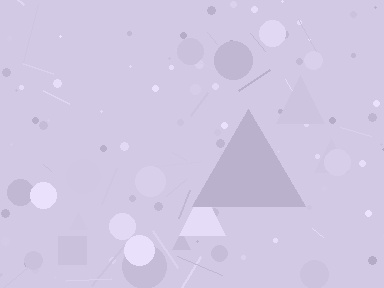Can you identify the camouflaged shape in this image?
The camouflaged shape is a triangle.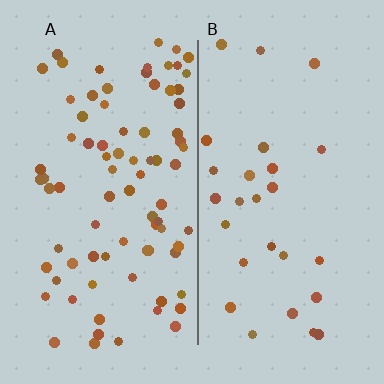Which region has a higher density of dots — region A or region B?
A (the left).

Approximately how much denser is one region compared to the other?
Approximately 2.9× — region A over region B.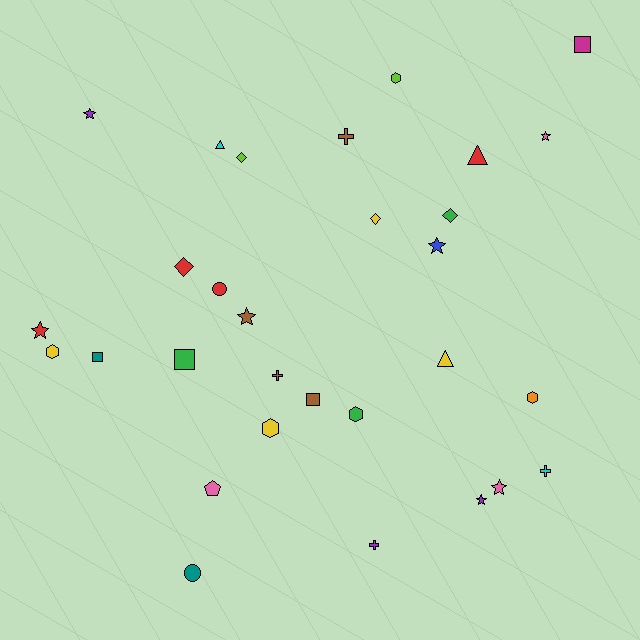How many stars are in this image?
There are 7 stars.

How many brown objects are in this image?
There are 4 brown objects.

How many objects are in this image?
There are 30 objects.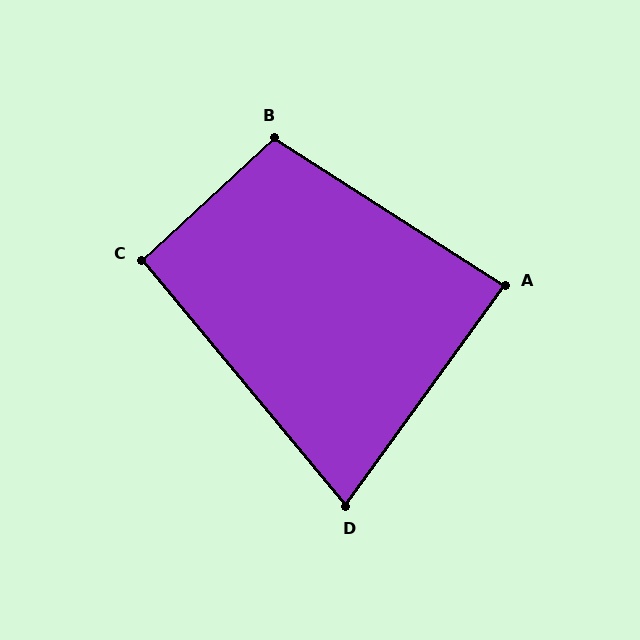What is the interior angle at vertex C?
Approximately 93 degrees (approximately right).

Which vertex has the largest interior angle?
B, at approximately 104 degrees.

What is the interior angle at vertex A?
Approximately 87 degrees (approximately right).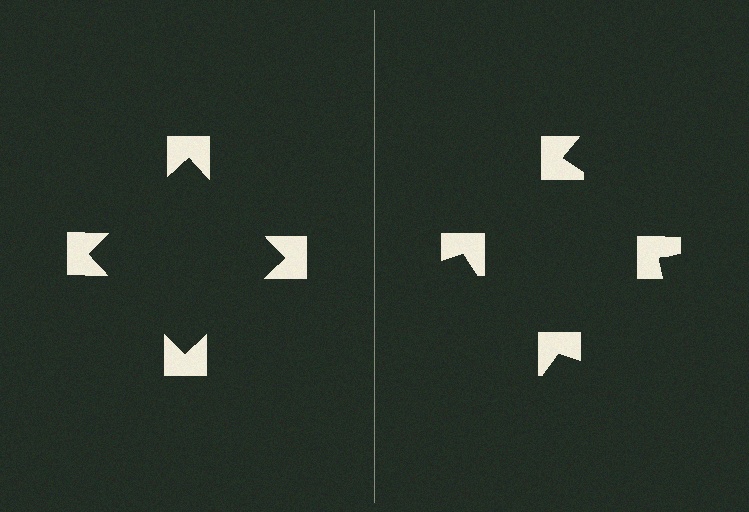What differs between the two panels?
The notched squares are positioned identically on both sides; only the wedge orientations differ. On the left they align to a square; on the right they are misaligned.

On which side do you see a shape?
An illusory square appears on the left side. On the right side the wedge cuts are rotated, so no coherent shape forms.